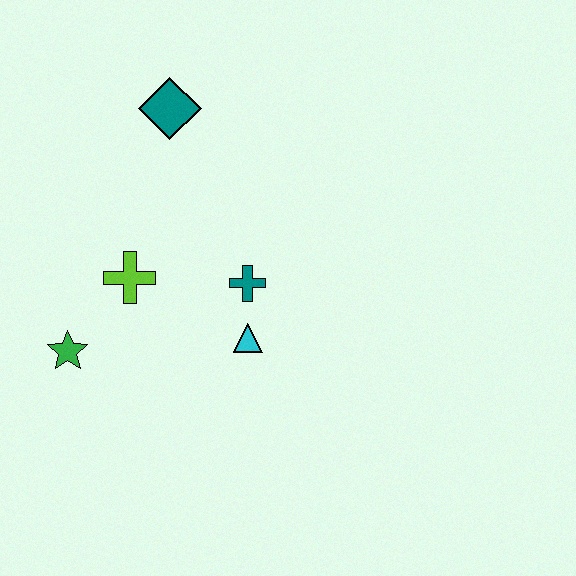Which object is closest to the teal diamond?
The lime cross is closest to the teal diamond.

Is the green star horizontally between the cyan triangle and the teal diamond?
No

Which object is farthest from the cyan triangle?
The teal diamond is farthest from the cyan triangle.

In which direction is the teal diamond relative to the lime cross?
The teal diamond is above the lime cross.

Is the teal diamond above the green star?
Yes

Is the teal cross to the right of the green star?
Yes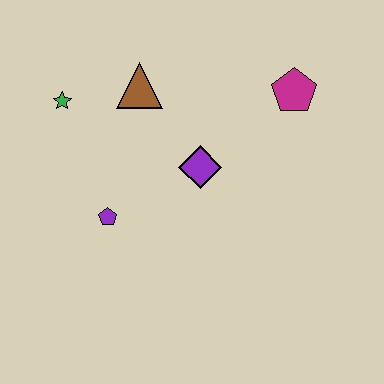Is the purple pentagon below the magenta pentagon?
Yes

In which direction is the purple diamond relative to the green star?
The purple diamond is to the right of the green star.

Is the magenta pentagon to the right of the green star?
Yes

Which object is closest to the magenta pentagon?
The purple diamond is closest to the magenta pentagon.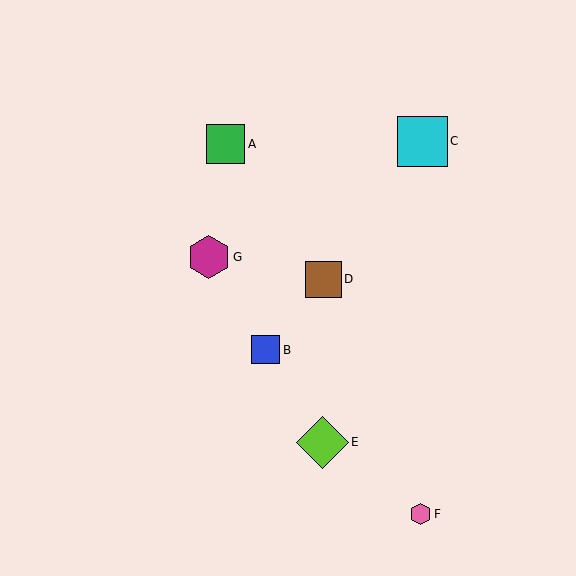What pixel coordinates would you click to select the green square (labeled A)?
Click at (225, 144) to select the green square A.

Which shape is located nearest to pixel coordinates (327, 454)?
The lime diamond (labeled E) at (322, 442) is nearest to that location.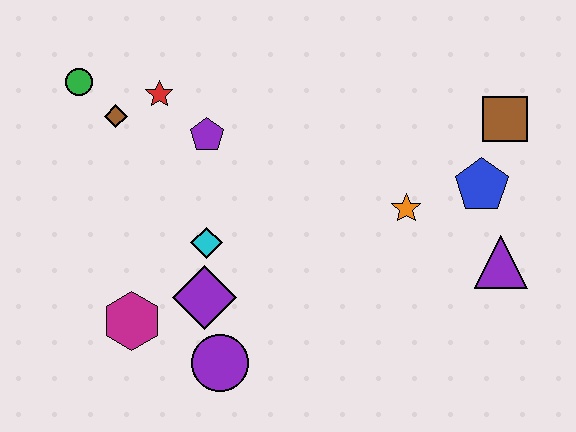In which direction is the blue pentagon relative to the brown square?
The blue pentagon is below the brown square.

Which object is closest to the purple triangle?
The blue pentagon is closest to the purple triangle.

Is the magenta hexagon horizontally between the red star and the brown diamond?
Yes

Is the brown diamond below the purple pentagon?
No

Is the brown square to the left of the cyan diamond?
No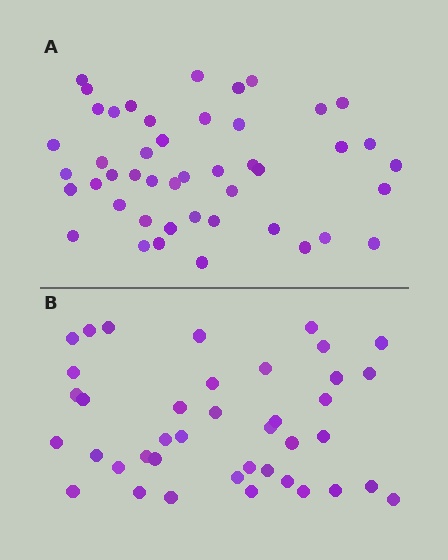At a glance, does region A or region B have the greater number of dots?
Region A (the top region) has more dots.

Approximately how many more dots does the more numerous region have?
Region A has about 6 more dots than region B.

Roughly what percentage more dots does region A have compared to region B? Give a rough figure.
About 15% more.